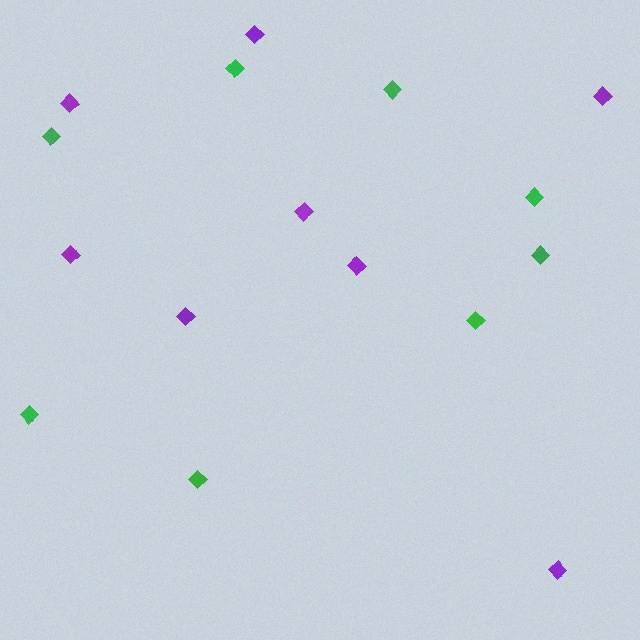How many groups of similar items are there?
There are 2 groups: one group of green diamonds (8) and one group of purple diamonds (8).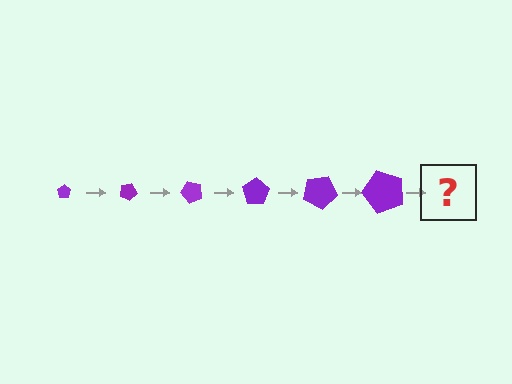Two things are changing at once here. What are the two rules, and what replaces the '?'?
The two rules are that the pentagon grows larger each step and it rotates 25 degrees each step. The '?' should be a pentagon, larger than the previous one and rotated 150 degrees from the start.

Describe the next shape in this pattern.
It should be a pentagon, larger than the previous one and rotated 150 degrees from the start.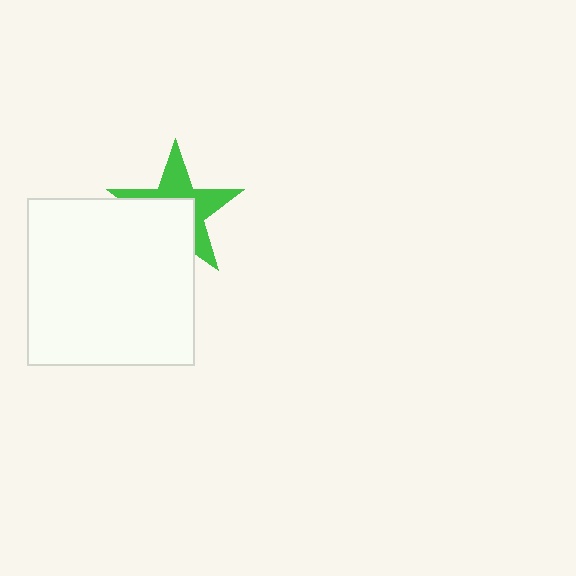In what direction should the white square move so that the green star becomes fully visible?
The white square should move down. That is the shortest direction to clear the overlap and leave the green star fully visible.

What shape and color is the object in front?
The object in front is a white square.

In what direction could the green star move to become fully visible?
The green star could move up. That would shift it out from behind the white square entirely.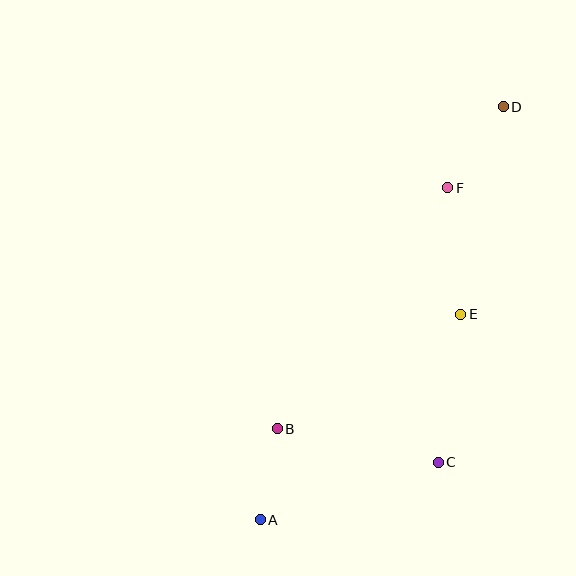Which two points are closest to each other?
Points A and B are closest to each other.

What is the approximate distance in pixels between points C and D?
The distance between C and D is approximately 361 pixels.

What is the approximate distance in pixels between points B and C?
The distance between B and C is approximately 164 pixels.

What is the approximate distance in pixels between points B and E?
The distance between B and E is approximately 216 pixels.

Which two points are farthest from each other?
Points A and D are farthest from each other.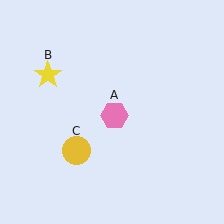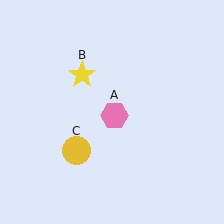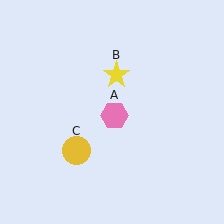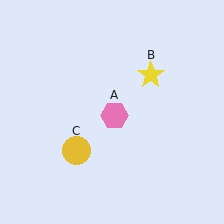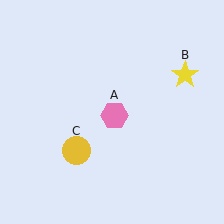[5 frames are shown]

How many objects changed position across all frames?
1 object changed position: yellow star (object B).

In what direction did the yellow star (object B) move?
The yellow star (object B) moved right.